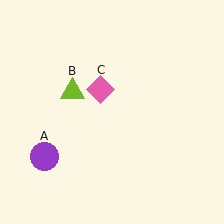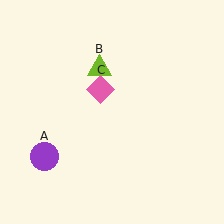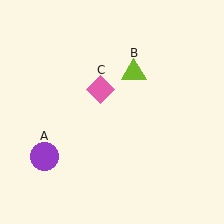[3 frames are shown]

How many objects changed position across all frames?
1 object changed position: lime triangle (object B).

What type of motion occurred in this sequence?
The lime triangle (object B) rotated clockwise around the center of the scene.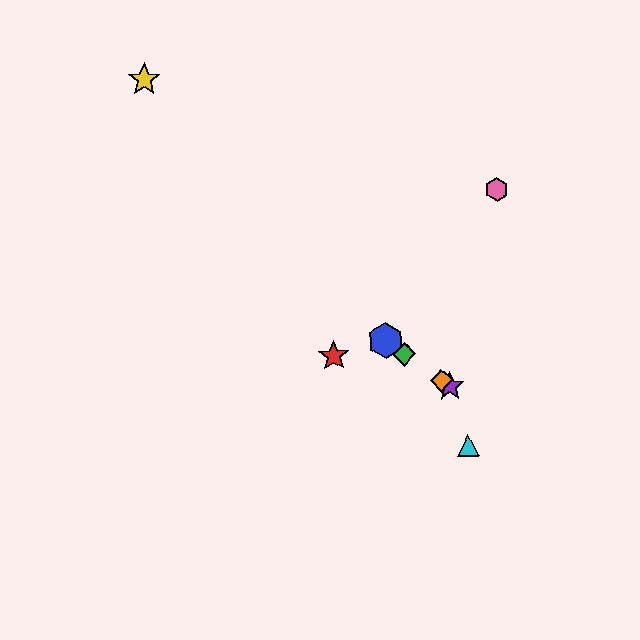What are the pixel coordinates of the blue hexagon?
The blue hexagon is at (386, 341).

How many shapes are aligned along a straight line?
4 shapes (the blue hexagon, the green diamond, the purple star, the orange diamond) are aligned along a straight line.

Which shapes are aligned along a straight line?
The blue hexagon, the green diamond, the purple star, the orange diamond are aligned along a straight line.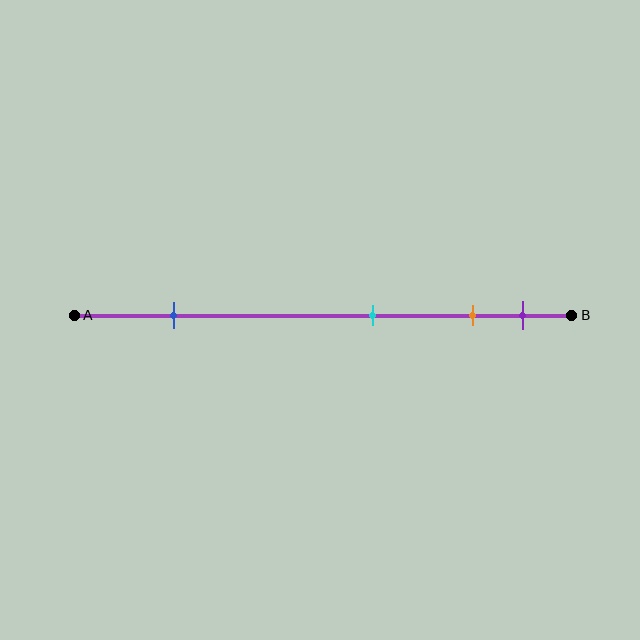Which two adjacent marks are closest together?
The orange and purple marks are the closest adjacent pair.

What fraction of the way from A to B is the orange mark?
The orange mark is approximately 80% (0.8) of the way from A to B.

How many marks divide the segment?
There are 4 marks dividing the segment.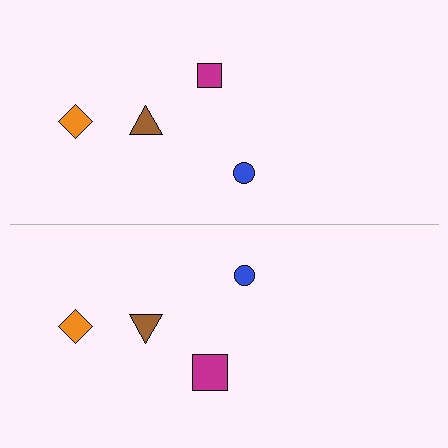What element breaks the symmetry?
The magenta square on the bottom side has a different size than its mirror counterpart.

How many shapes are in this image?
There are 8 shapes in this image.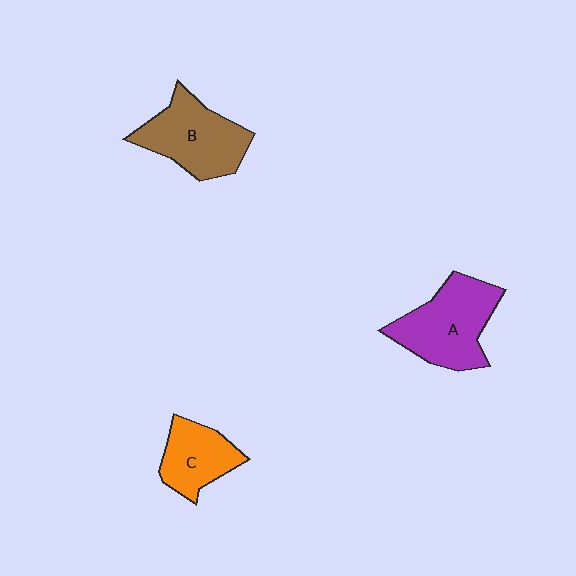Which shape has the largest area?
Shape A (purple).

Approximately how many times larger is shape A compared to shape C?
Approximately 1.5 times.